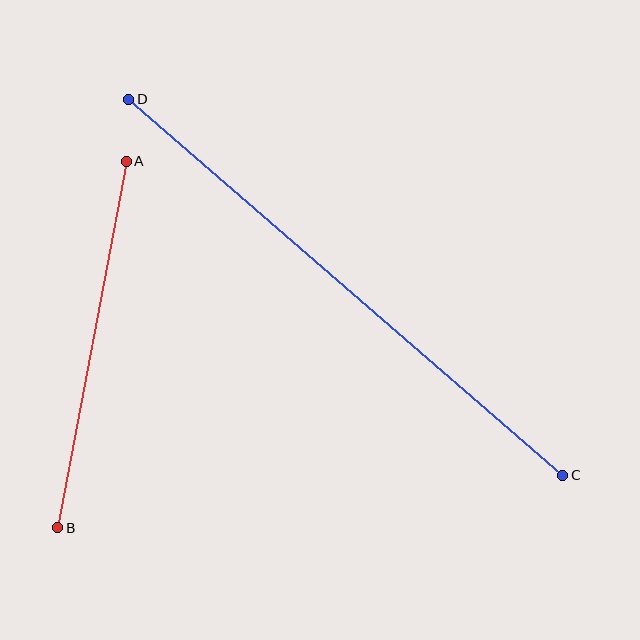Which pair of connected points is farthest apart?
Points C and D are farthest apart.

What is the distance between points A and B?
The distance is approximately 373 pixels.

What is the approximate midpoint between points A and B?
The midpoint is at approximately (92, 344) pixels.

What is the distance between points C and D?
The distance is approximately 574 pixels.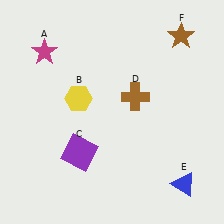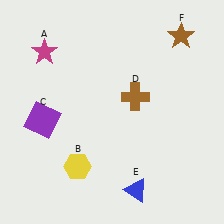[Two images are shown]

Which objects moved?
The objects that moved are: the yellow hexagon (B), the purple square (C), the blue triangle (E).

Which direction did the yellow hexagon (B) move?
The yellow hexagon (B) moved down.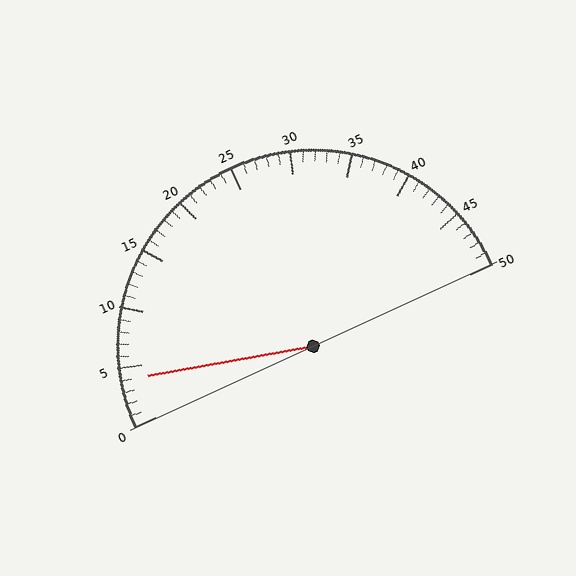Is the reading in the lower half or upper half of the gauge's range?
The reading is in the lower half of the range (0 to 50).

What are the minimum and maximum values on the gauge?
The gauge ranges from 0 to 50.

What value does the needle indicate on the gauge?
The needle indicates approximately 4.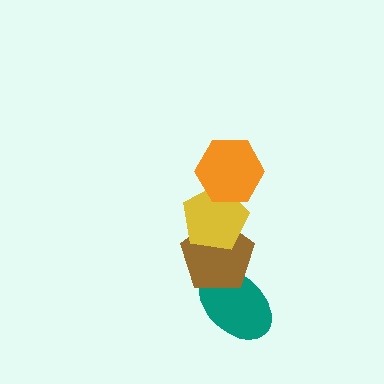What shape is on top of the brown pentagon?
The yellow pentagon is on top of the brown pentagon.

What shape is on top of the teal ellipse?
The brown pentagon is on top of the teal ellipse.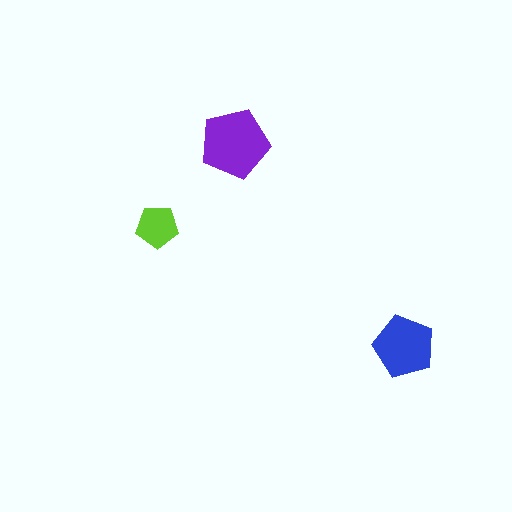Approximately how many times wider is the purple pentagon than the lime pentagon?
About 1.5 times wider.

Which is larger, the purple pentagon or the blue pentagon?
The purple one.